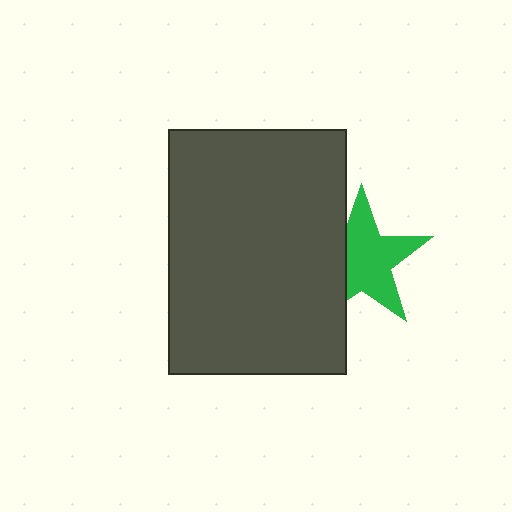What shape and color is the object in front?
The object in front is a dark gray rectangle.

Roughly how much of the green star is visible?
Most of it is visible (roughly 68%).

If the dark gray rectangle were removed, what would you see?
You would see the complete green star.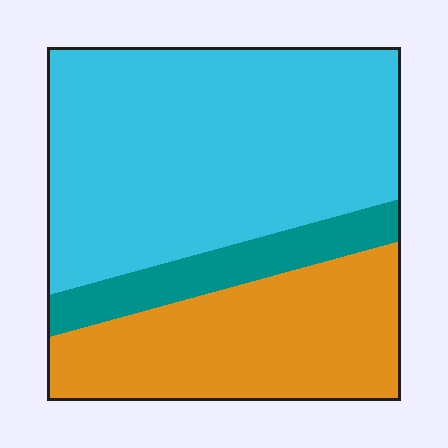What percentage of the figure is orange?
Orange takes up about one third (1/3) of the figure.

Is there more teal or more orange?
Orange.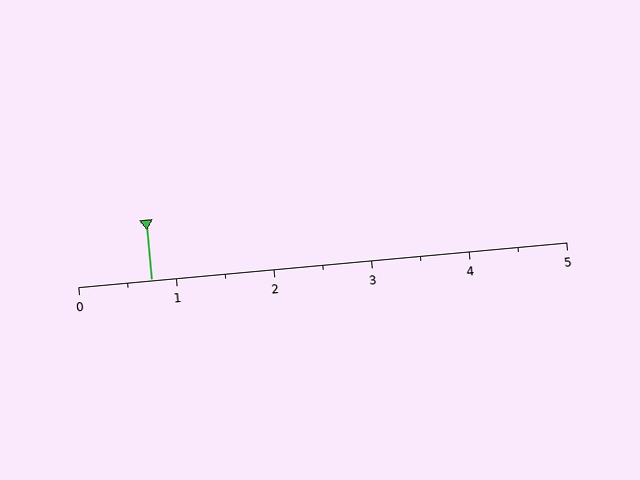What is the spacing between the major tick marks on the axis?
The major ticks are spaced 1 apart.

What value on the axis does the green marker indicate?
The marker indicates approximately 0.8.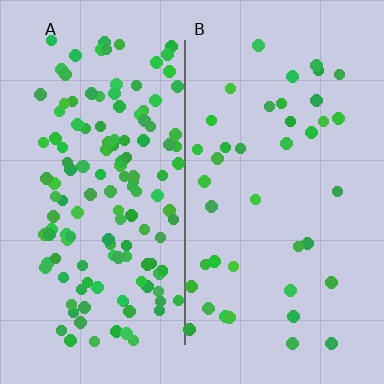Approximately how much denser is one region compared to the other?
Approximately 3.5× — region A over region B.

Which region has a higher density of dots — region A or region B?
A (the left).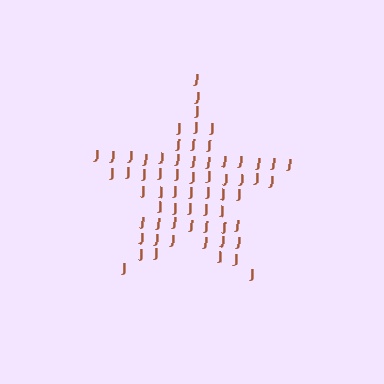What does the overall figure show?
The overall figure shows a star.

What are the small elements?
The small elements are letter J's.